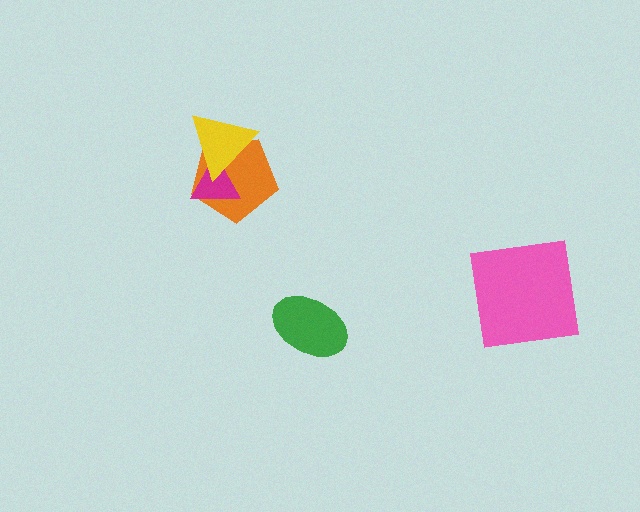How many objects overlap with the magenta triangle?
2 objects overlap with the magenta triangle.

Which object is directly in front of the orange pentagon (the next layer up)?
The magenta triangle is directly in front of the orange pentagon.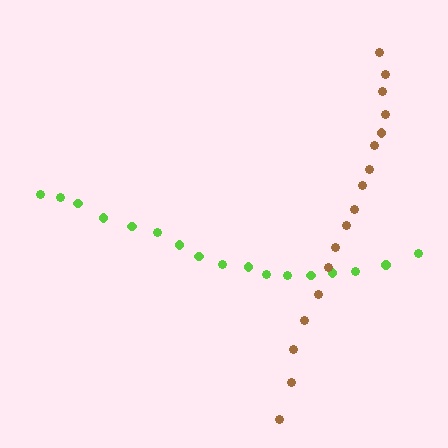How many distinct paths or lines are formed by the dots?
There are 2 distinct paths.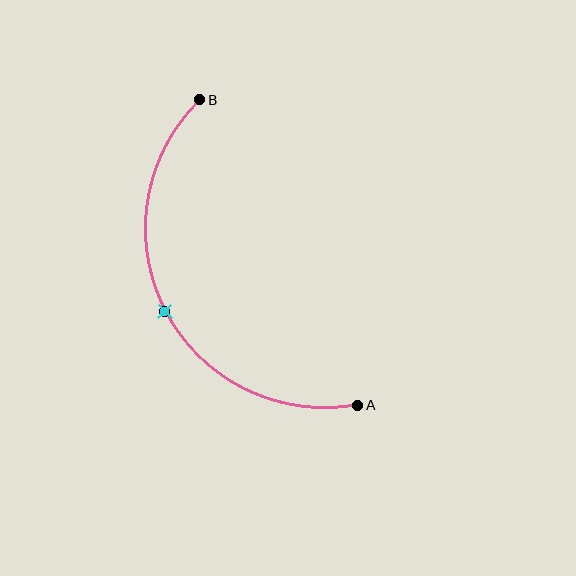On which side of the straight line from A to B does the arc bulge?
The arc bulges to the left of the straight line connecting A and B.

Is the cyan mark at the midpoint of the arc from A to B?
Yes. The cyan mark lies on the arc at equal arc-length from both A and B — it is the arc midpoint.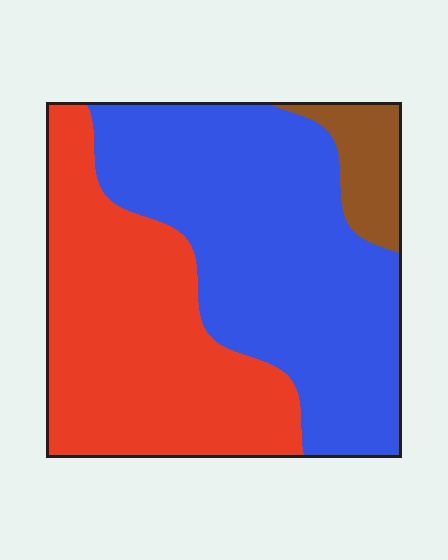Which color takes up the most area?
Blue, at roughly 50%.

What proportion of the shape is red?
Red takes up about two fifths (2/5) of the shape.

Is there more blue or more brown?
Blue.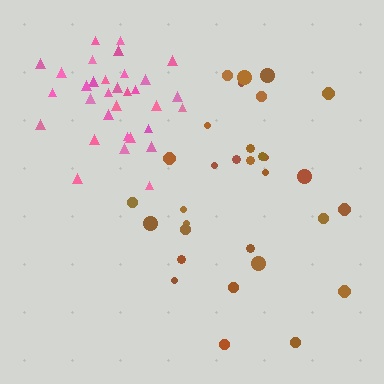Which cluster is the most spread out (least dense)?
Brown.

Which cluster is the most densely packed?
Pink.